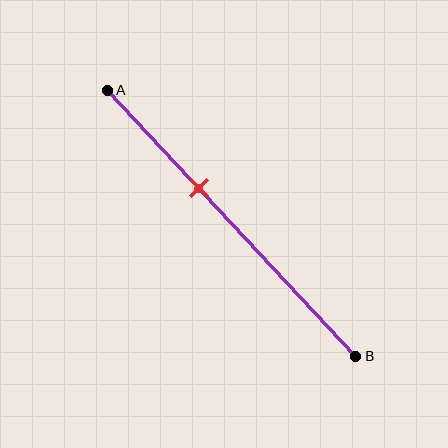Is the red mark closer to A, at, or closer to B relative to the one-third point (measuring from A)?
The red mark is closer to point B than the one-third point of segment AB.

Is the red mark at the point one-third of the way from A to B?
No, the mark is at about 35% from A, not at the 33% one-third point.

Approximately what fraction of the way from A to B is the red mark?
The red mark is approximately 35% of the way from A to B.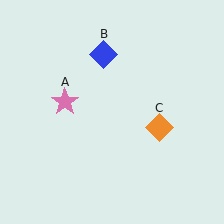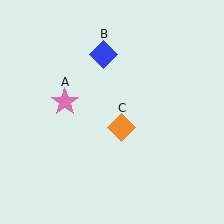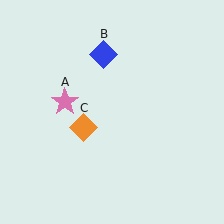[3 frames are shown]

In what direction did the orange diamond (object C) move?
The orange diamond (object C) moved left.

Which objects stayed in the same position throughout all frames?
Pink star (object A) and blue diamond (object B) remained stationary.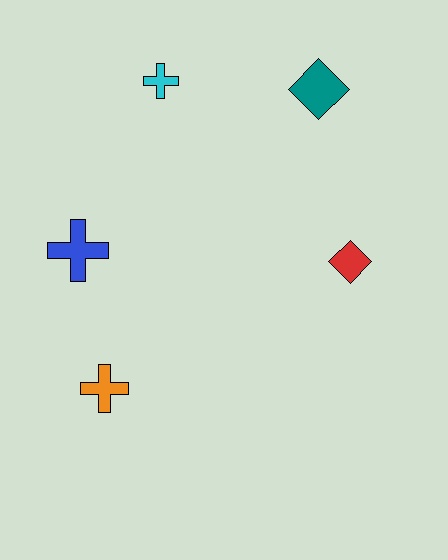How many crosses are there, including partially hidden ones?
There are 3 crosses.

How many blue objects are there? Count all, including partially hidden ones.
There is 1 blue object.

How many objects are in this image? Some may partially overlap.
There are 5 objects.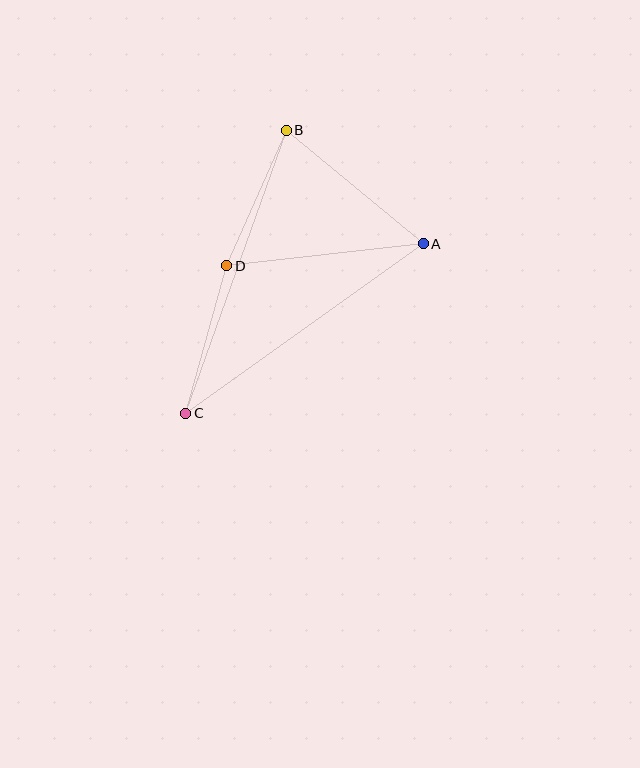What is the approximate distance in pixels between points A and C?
The distance between A and C is approximately 292 pixels.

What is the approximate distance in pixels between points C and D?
The distance between C and D is approximately 153 pixels.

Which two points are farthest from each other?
Points B and C are farthest from each other.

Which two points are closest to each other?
Points B and D are closest to each other.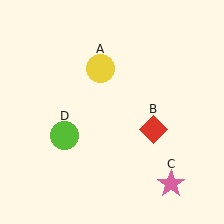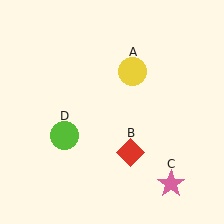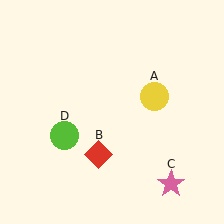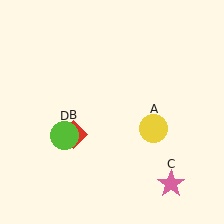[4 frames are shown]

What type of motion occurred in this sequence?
The yellow circle (object A), red diamond (object B) rotated clockwise around the center of the scene.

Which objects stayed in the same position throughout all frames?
Pink star (object C) and lime circle (object D) remained stationary.